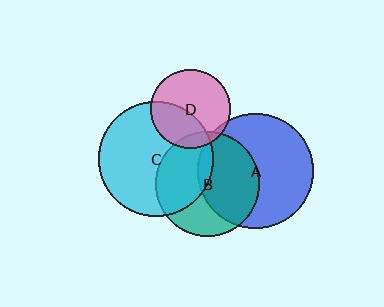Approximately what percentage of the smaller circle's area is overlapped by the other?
Approximately 10%.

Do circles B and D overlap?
Yes.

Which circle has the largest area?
Circle A (blue).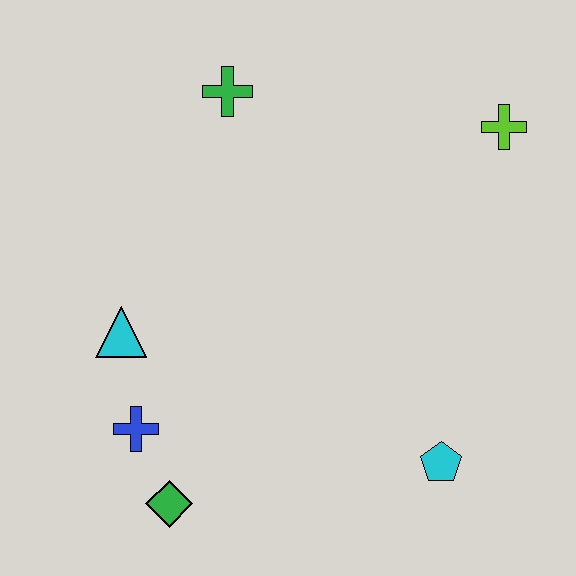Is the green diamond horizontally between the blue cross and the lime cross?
Yes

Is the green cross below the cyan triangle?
No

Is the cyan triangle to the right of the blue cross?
No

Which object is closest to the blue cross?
The green diamond is closest to the blue cross.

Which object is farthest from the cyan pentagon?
The green cross is farthest from the cyan pentagon.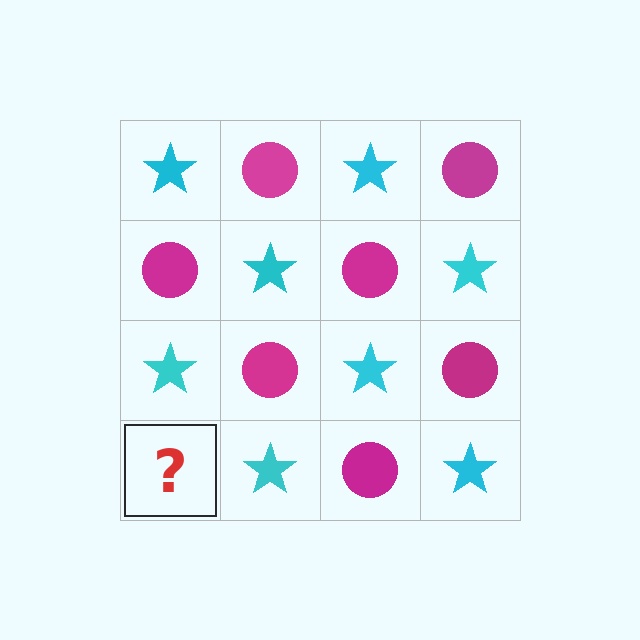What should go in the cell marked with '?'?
The missing cell should contain a magenta circle.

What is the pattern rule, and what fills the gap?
The rule is that it alternates cyan star and magenta circle in a checkerboard pattern. The gap should be filled with a magenta circle.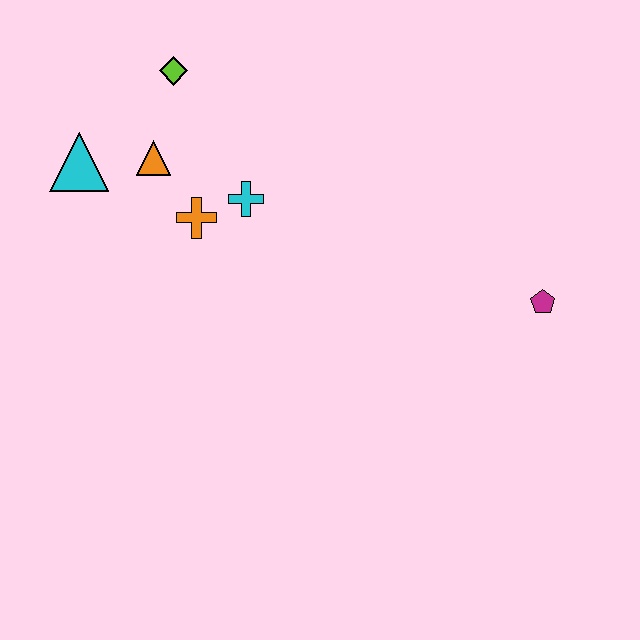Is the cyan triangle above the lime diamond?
No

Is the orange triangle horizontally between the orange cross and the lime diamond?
No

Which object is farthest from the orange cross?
The magenta pentagon is farthest from the orange cross.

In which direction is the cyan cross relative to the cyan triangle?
The cyan cross is to the right of the cyan triangle.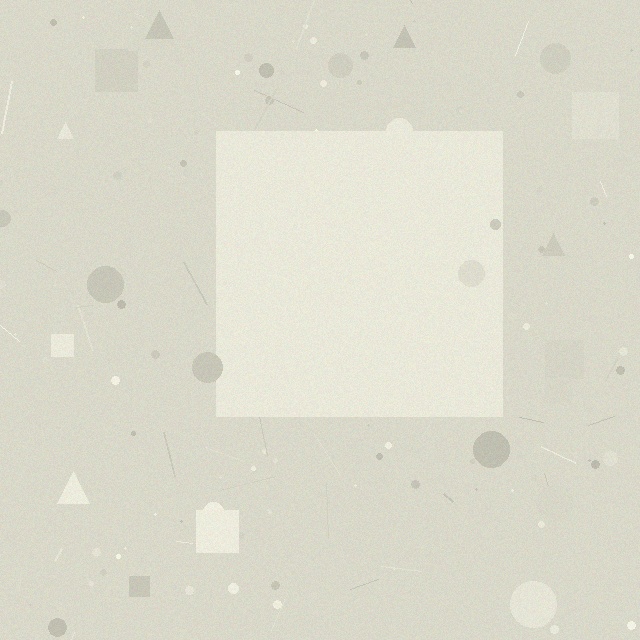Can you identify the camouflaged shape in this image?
The camouflaged shape is a square.